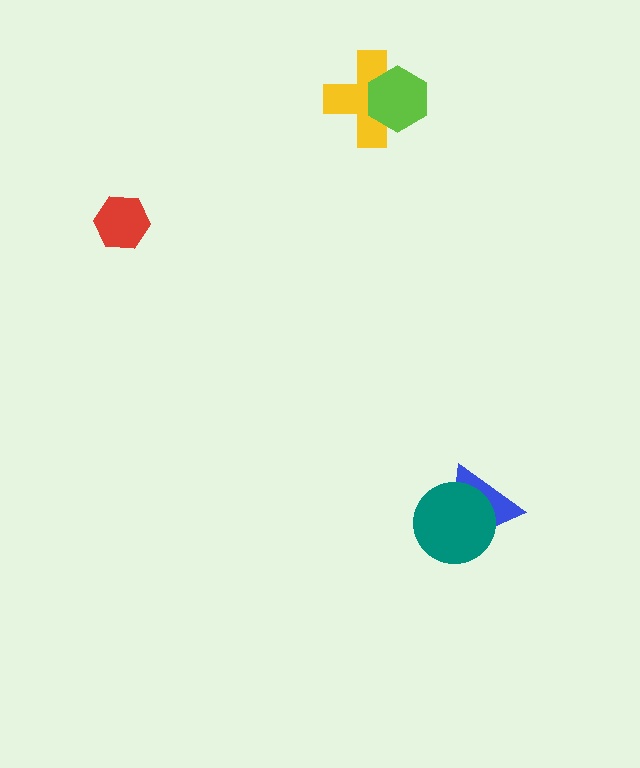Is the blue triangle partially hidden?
Yes, it is partially covered by another shape.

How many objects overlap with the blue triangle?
1 object overlaps with the blue triangle.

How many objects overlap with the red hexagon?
0 objects overlap with the red hexagon.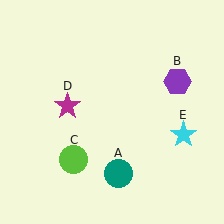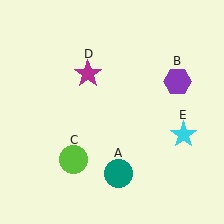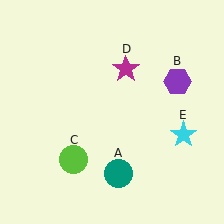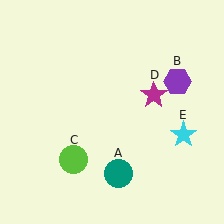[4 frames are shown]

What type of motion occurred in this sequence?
The magenta star (object D) rotated clockwise around the center of the scene.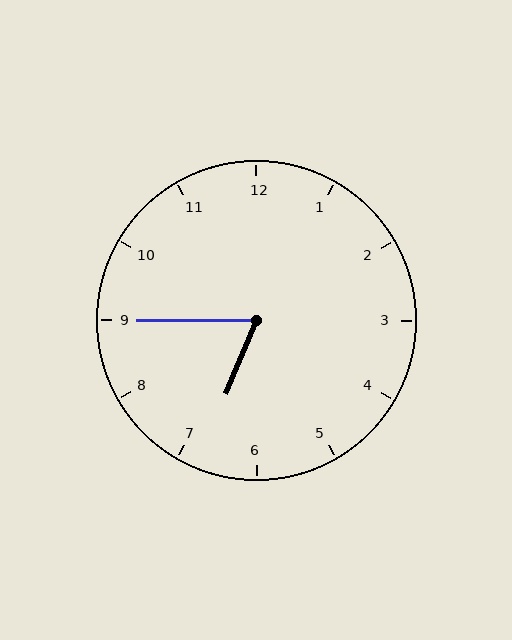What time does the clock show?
6:45.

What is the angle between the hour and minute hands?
Approximately 68 degrees.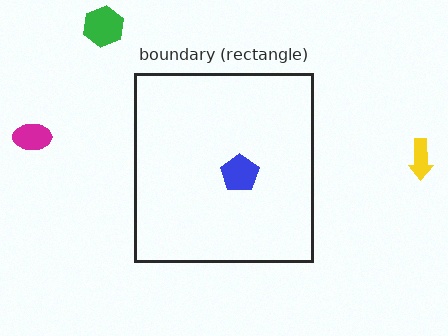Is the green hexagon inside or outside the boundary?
Outside.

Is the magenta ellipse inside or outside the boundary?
Outside.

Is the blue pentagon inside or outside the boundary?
Inside.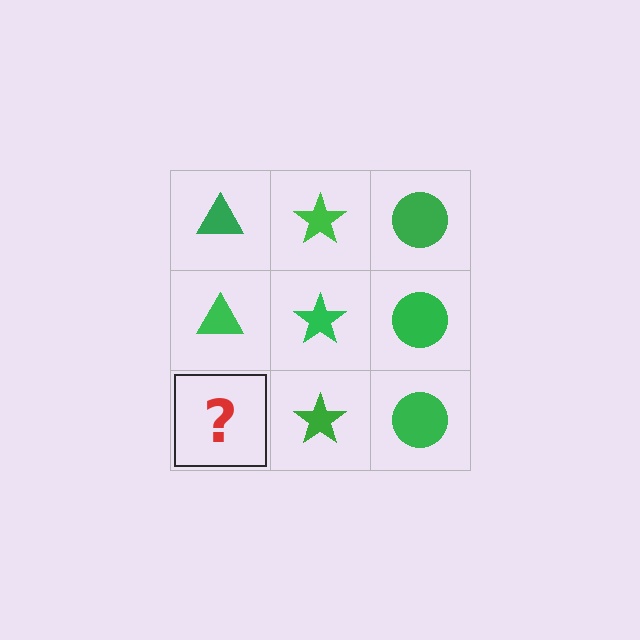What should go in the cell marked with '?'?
The missing cell should contain a green triangle.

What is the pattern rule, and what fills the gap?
The rule is that each column has a consistent shape. The gap should be filled with a green triangle.